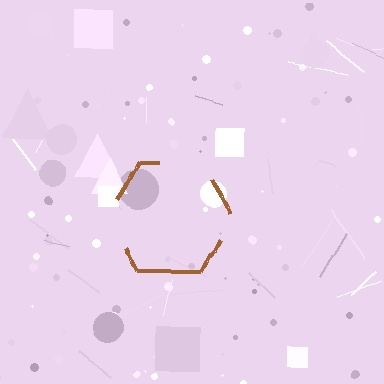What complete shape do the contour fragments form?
The contour fragments form a hexagon.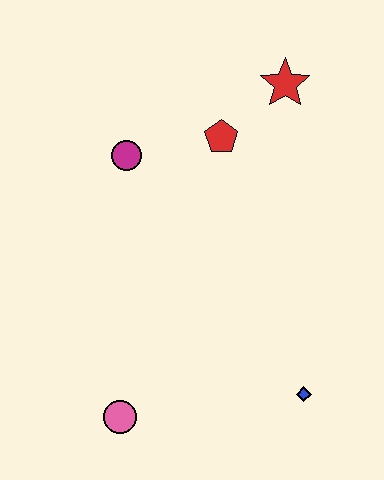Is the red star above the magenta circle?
Yes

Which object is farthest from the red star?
The pink circle is farthest from the red star.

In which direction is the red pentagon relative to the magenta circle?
The red pentagon is to the right of the magenta circle.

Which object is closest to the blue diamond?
The pink circle is closest to the blue diamond.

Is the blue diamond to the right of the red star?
Yes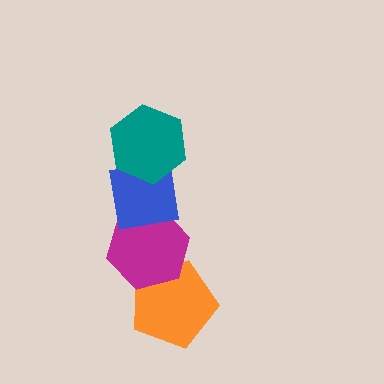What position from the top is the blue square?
The blue square is 2nd from the top.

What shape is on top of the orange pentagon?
The magenta hexagon is on top of the orange pentagon.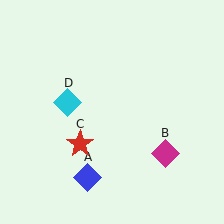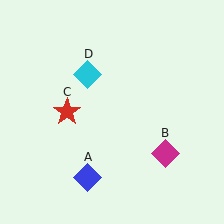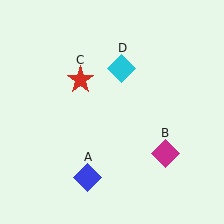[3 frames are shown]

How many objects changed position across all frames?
2 objects changed position: red star (object C), cyan diamond (object D).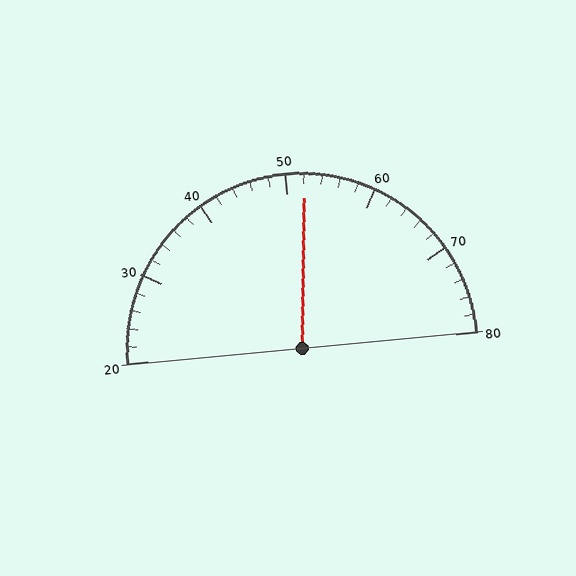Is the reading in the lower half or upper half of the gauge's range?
The reading is in the upper half of the range (20 to 80).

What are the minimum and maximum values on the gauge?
The gauge ranges from 20 to 80.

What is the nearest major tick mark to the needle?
The nearest major tick mark is 50.